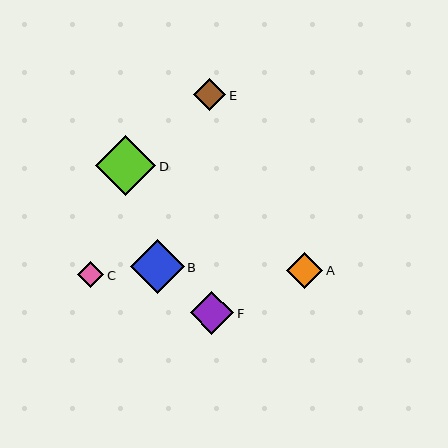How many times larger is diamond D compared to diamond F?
Diamond D is approximately 1.4 times the size of diamond F.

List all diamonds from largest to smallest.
From largest to smallest: D, B, F, A, E, C.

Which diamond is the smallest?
Diamond C is the smallest with a size of approximately 26 pixels.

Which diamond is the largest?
Diamond D is the largest with a size of approximately 60 pixels.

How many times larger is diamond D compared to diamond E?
Diamond D is approximately 1.9 times the size of diamond E.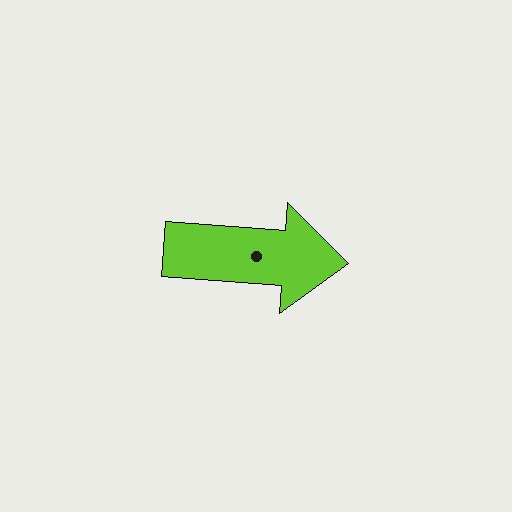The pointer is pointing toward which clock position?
Roughly 3 o'clock.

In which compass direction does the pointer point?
East.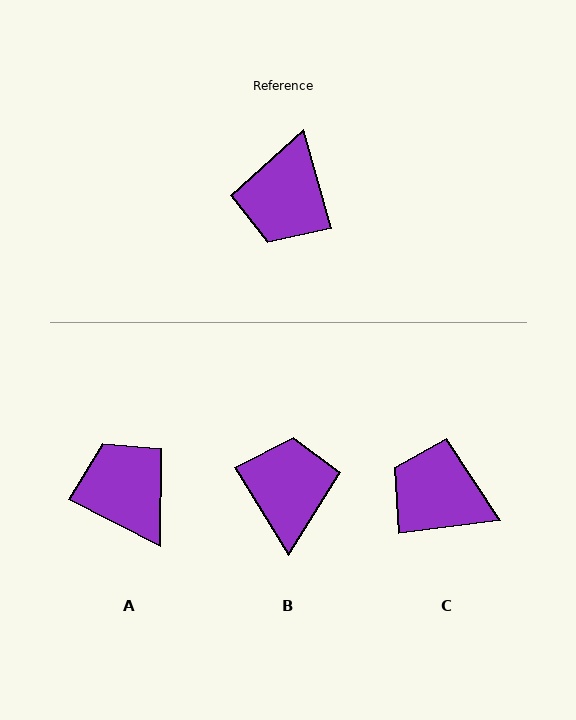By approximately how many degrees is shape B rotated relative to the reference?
Approximately 165 degrees clockwise.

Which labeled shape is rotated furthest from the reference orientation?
B, about 165 degrees away.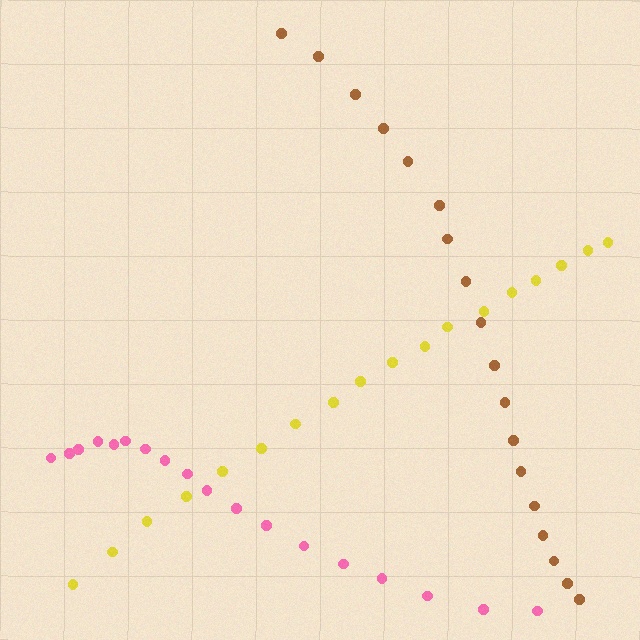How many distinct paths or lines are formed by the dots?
There are 3 distinct paths.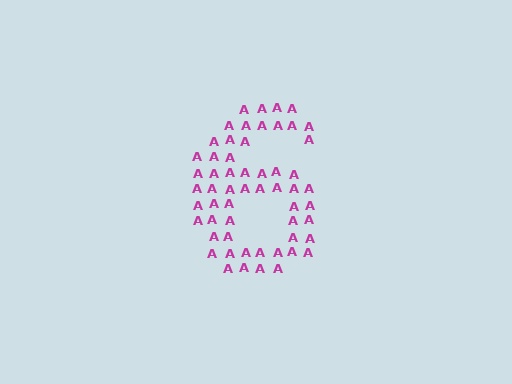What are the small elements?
The small elements are letter A's.